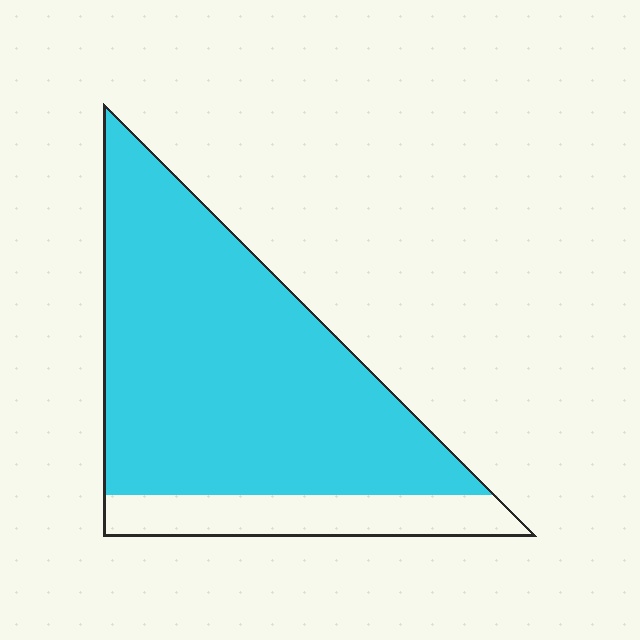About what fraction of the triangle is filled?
About four fifths (4/5).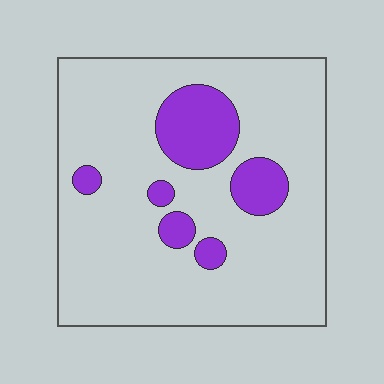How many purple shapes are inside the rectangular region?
6.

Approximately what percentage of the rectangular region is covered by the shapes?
Approximately 15%.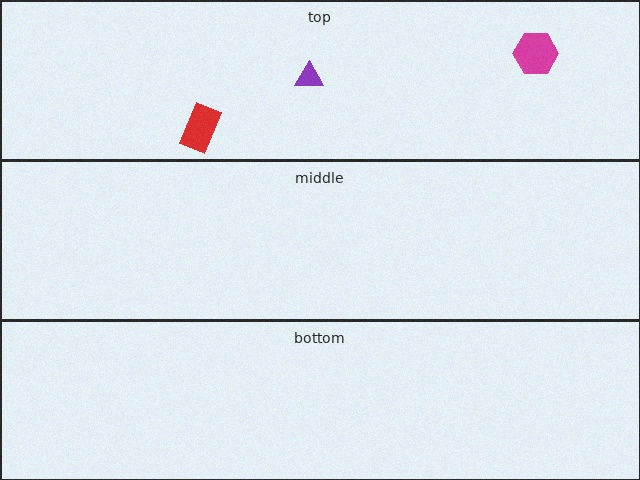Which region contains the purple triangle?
The top region.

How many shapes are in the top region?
3.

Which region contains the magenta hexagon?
The top region.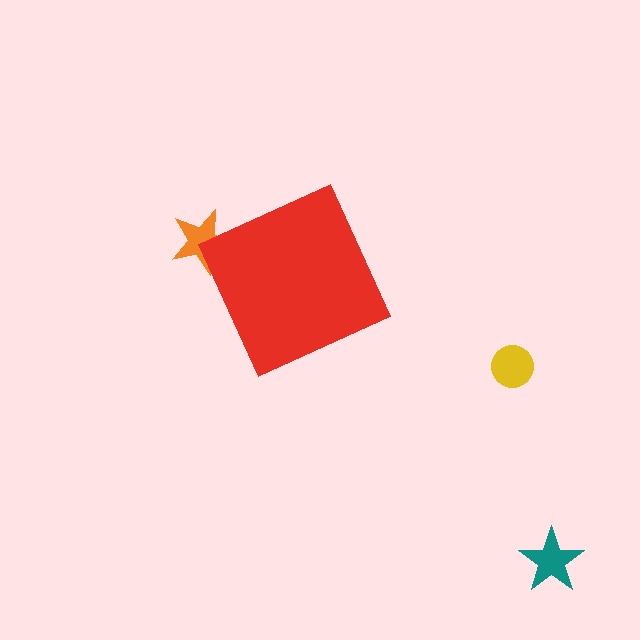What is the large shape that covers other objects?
A red diamond.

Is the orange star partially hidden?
Yes, the orange star is partially hidden behind the red diamond.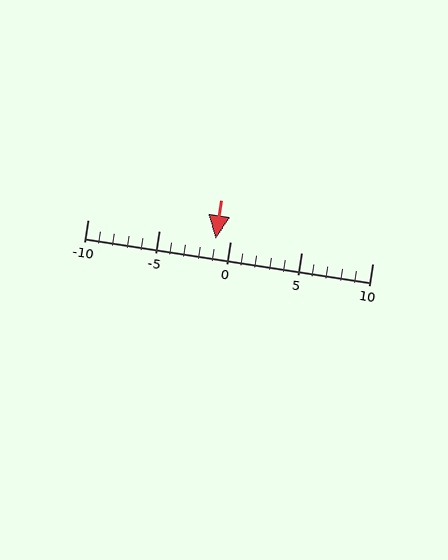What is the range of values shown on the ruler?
The ruler shows values from -10 to 10.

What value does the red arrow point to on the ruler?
The red arrow points to approximately -1.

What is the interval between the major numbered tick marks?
The major tick marks are spaced 5 units apart.